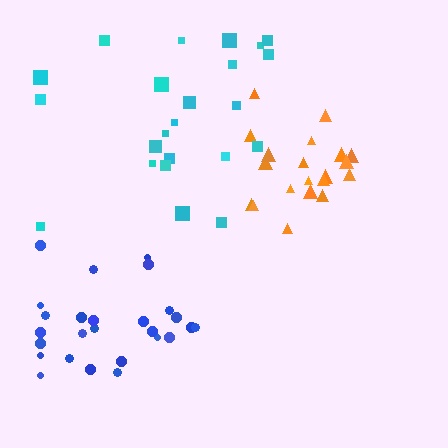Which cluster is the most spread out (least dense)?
Cyan.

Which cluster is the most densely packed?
Orange.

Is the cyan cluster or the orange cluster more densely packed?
Orange.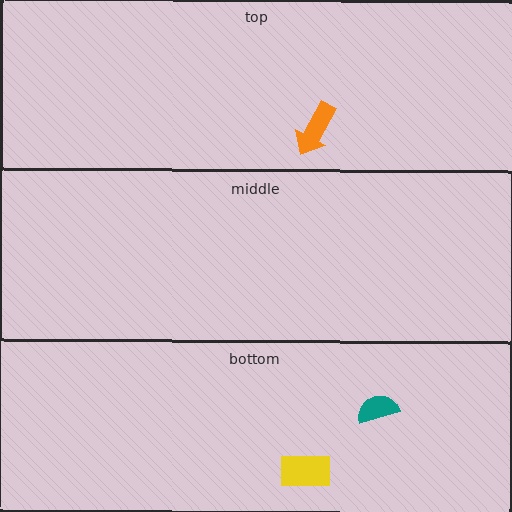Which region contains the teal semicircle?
The bottom region.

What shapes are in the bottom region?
The yellow rectangle, the teal semicircle.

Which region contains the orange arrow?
The top region.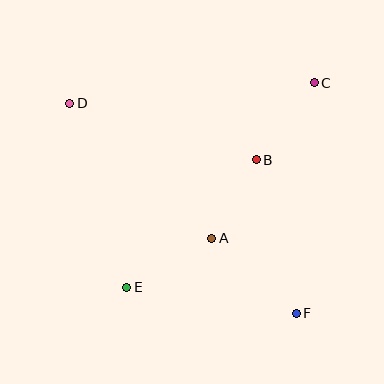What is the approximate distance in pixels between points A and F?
The distance between A and F is approximately 113 pixels.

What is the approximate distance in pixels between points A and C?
The distance between A and C is approximately 186 pixels.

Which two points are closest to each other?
Points A and B are closest to each other.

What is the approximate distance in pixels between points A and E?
The distance between A and E is approximately 98 pixels.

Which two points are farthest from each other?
Points D and F are farthest from each other.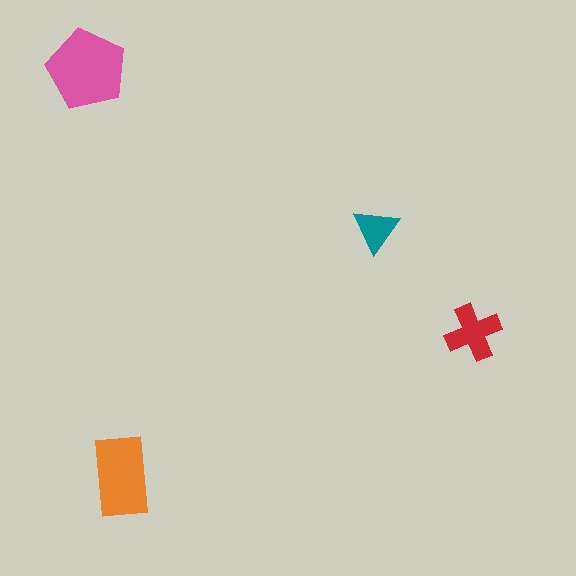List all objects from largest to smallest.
The pink pentagon, the orange rectangle, the red cross, the teal triangle.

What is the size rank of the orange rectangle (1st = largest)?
2nd.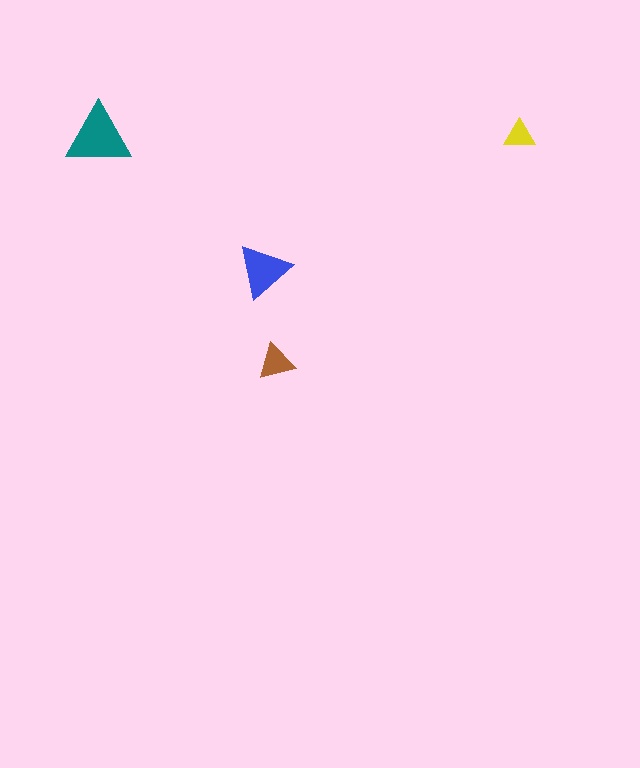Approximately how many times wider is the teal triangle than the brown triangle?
About 1.5 times wider.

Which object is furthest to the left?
The teal triangle is leftmost.